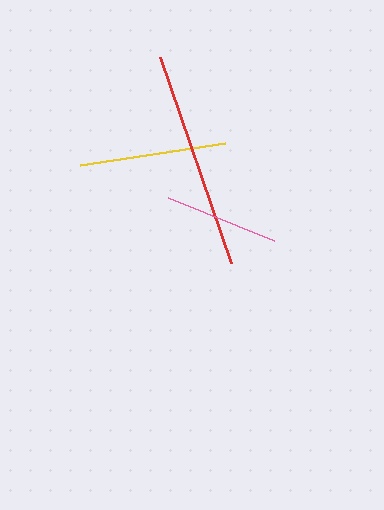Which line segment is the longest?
The red line is the longest at approximately 218 pixels.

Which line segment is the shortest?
The pink line is the shortest at approximately 115 pixels.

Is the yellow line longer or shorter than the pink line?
The yellow line is longer than the pink line.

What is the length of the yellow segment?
The yellow segment is approximately 147 pixels long.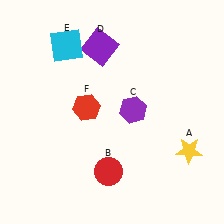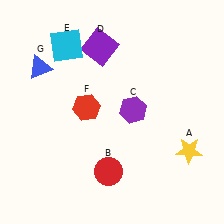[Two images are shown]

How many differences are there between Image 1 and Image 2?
There is 1 difference between the two images.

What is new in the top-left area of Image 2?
A blue triangle (G) was added in the top-left area of Image 2.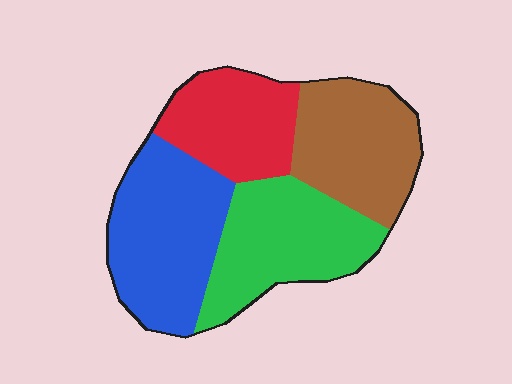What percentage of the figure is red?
Red takes up between a sixth and a third of the figure.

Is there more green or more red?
Green.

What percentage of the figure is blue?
Blue covers around 30% of the figure.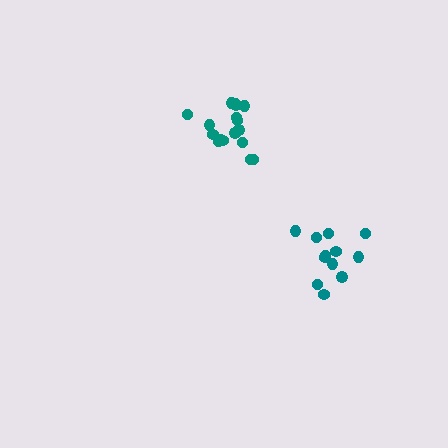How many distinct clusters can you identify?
There are 2 distinct clusters.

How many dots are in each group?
Group 1: 12 dots, Group 2: 17 dots (29 total).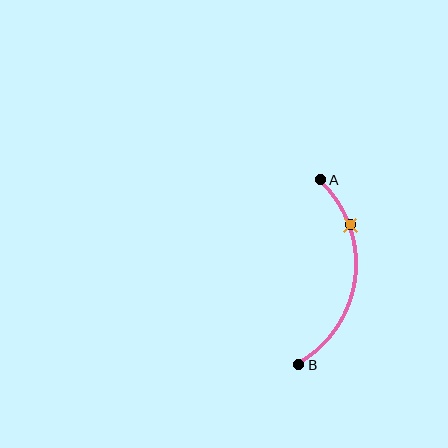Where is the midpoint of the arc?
The arc midpoint is the point on the curve farthest from the straight line joining A and B. It sits to the right of that line.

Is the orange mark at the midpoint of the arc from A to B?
No. The orange mark lies on the arc but is closer to endpoint A. The arc midpoint would be at the point on the curve equidistant along the arc from both A and B.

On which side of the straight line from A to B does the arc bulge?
The arc bulges to the right of the straight line connecting A and B.